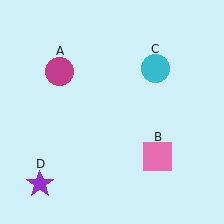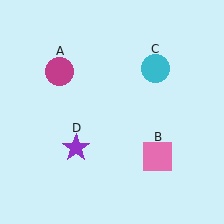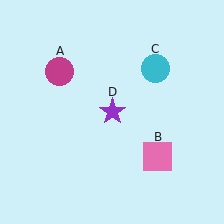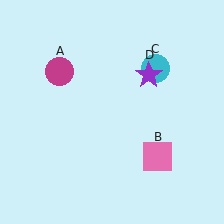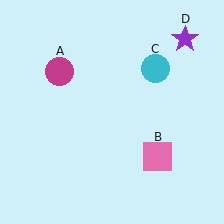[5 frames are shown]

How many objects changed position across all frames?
1 object changed position: purple star (object D).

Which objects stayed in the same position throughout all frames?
Magenta circle (object A) and pink square (object B) and cyan circle (object C) remained stationary.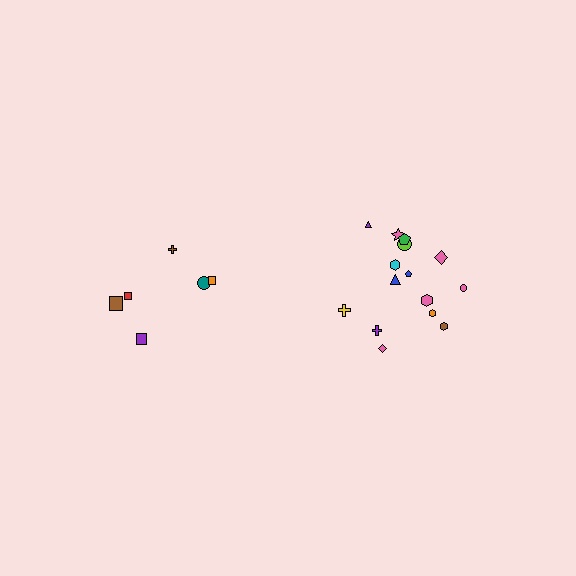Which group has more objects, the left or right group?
The right group.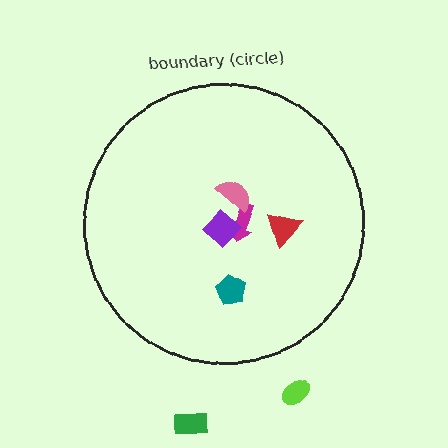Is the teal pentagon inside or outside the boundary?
Inside.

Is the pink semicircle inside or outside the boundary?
Inside.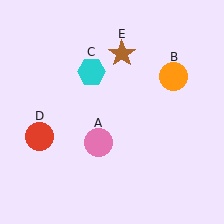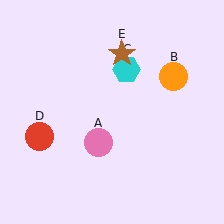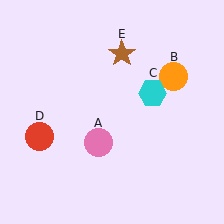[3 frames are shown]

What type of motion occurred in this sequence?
The cyan hexagon (object C) rotated clockwise around the center of the scene.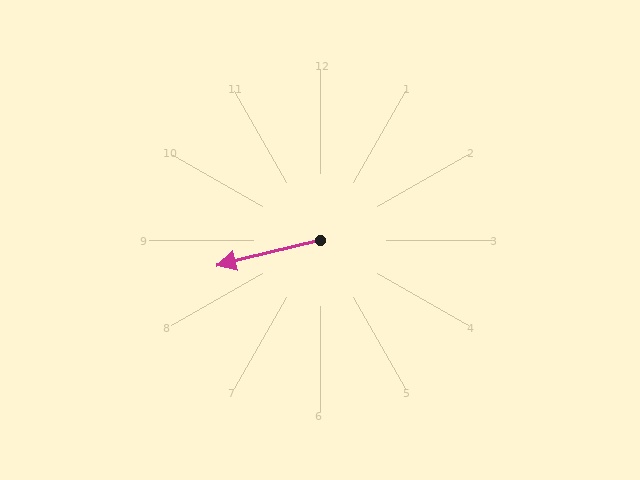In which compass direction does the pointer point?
West.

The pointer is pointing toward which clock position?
Roughly 9 o'clock.